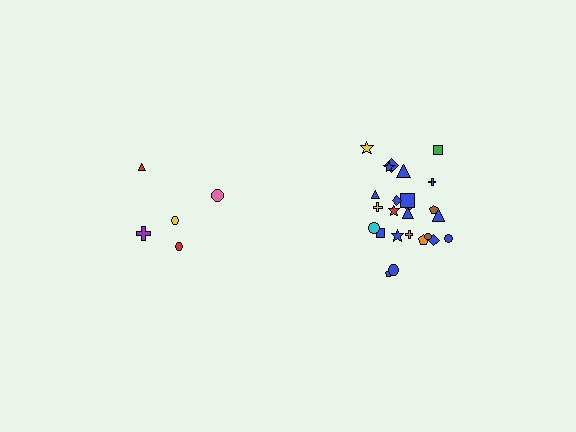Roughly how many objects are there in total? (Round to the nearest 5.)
Roughly 30 objects in total.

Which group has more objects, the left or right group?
The right group.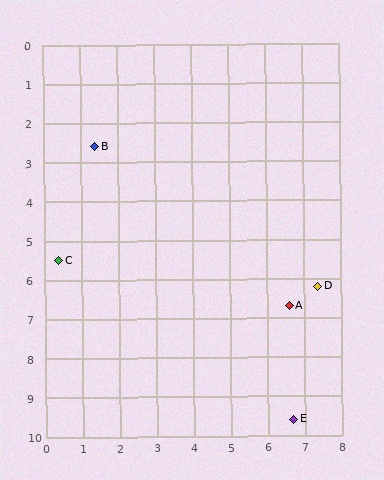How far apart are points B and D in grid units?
Points B and D are about 7.0 grid units apart.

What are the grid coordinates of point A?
Point A is at approximately (6.6, 6.7).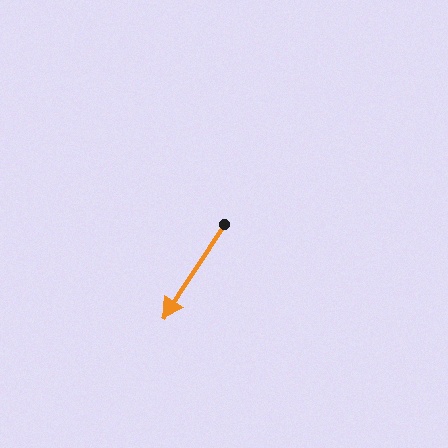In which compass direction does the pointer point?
Southwest.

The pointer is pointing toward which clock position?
Roughly 7 o'clock.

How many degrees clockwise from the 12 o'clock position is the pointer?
Approximately 213 degrees.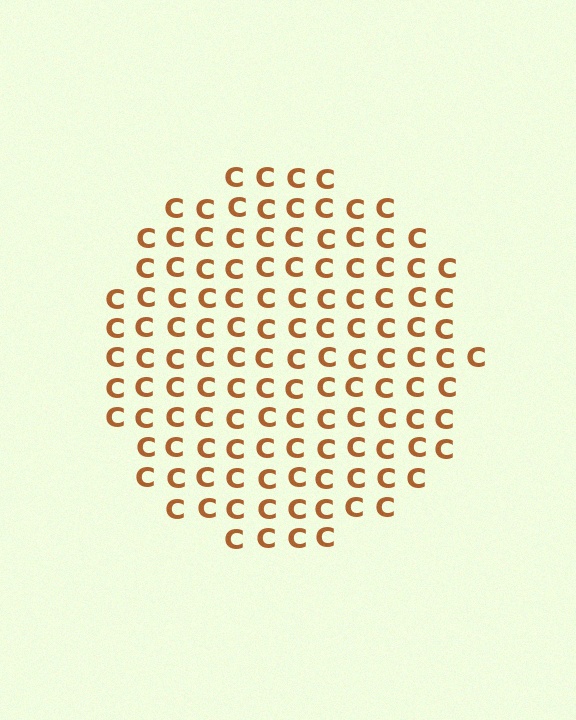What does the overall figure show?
The overall figure shows a circle.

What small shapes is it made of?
It is made of small letter C's.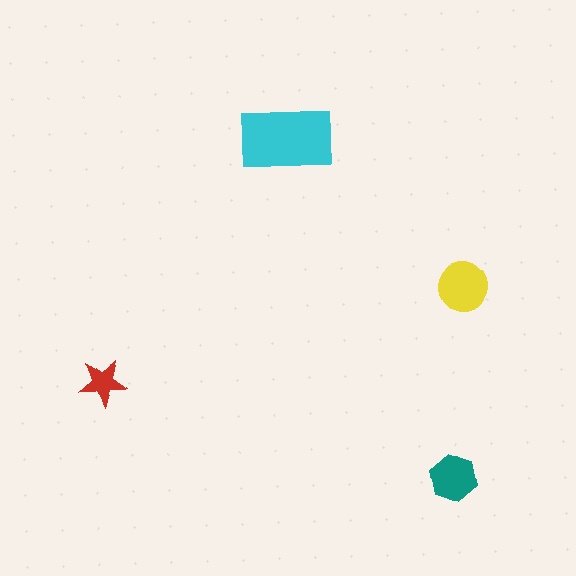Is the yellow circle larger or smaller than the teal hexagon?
Larger.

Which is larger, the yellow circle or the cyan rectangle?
The cyan rectangle.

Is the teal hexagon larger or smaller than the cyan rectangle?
Smaller.